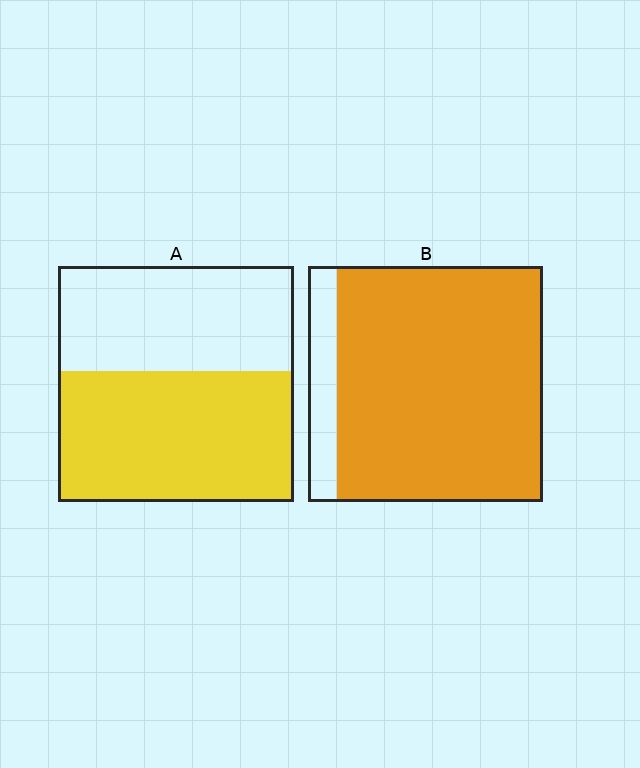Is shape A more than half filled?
Yes.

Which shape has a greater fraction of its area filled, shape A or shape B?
Shape B.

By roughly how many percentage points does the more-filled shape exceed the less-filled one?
By roughly 30 percentage points (B over A).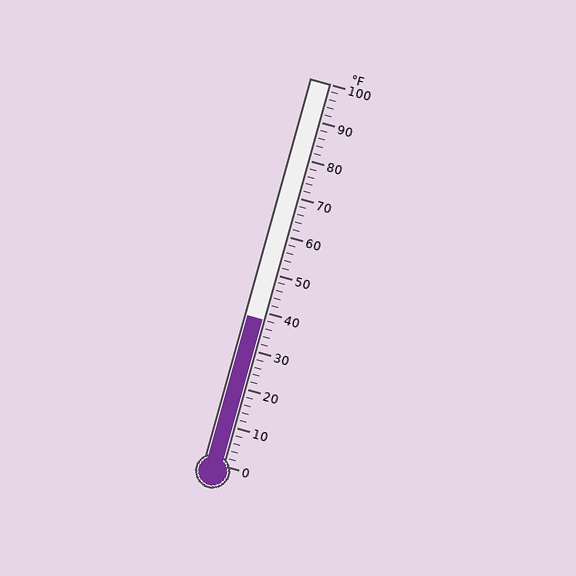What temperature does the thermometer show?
The thermometer shows approximately 38°F.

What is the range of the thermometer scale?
The thermometer scale ranges from 0°F to 100°F.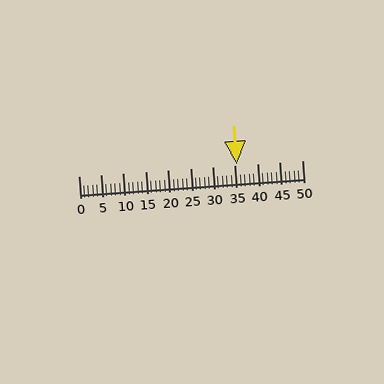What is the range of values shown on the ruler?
The ruler shows values from 0 to 50.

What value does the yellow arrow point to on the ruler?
The yellow arrow points to approximately 35.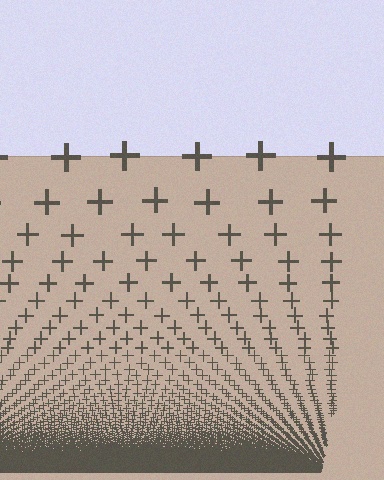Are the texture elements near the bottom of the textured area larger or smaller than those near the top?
Smaller. The gradient is inverted — elements near the bottom are smaller and denser.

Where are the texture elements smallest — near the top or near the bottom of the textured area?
Near the bottom.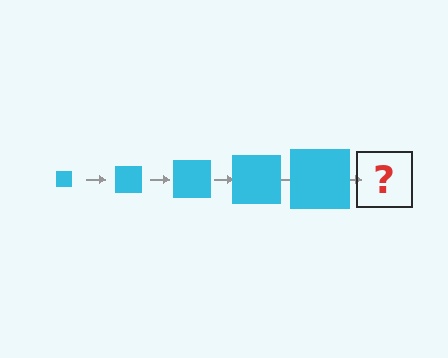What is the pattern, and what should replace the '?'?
The pattern is that the square gets progressively larger each step. The '?' should be a cyan square, larger than the previous one.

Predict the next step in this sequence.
The next step is a cyan square, larger than the previous one.